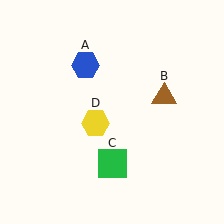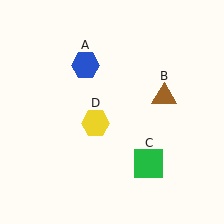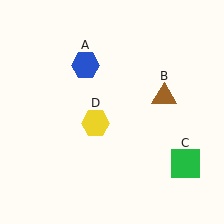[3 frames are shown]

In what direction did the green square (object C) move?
The green square (object C) moved right.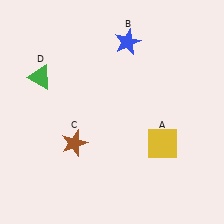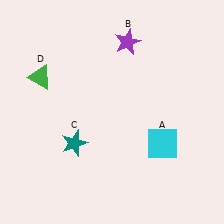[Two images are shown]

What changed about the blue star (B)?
In Image 1, B is blue. In Image 2, it changed to purple.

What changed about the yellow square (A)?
In Image 1, A is yellow. In Image 2, it changed to cyan.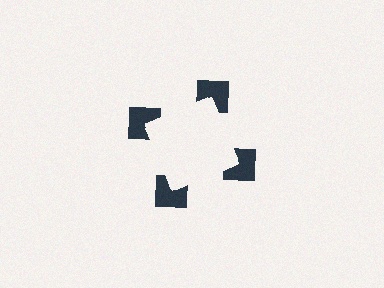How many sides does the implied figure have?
4 sides.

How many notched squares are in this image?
There are 4 — one at each vertex of the illusory square.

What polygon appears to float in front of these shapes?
An illusory square — its edges are inferred from the aligned wedge cuts in the notched squares, not physically drawn.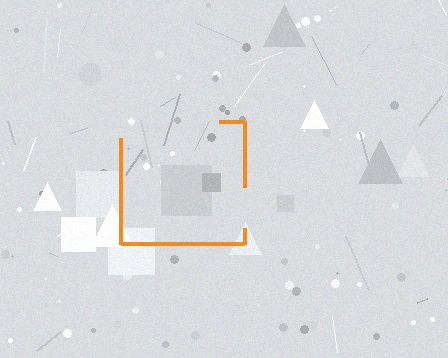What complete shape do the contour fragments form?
The contour fragments form a square.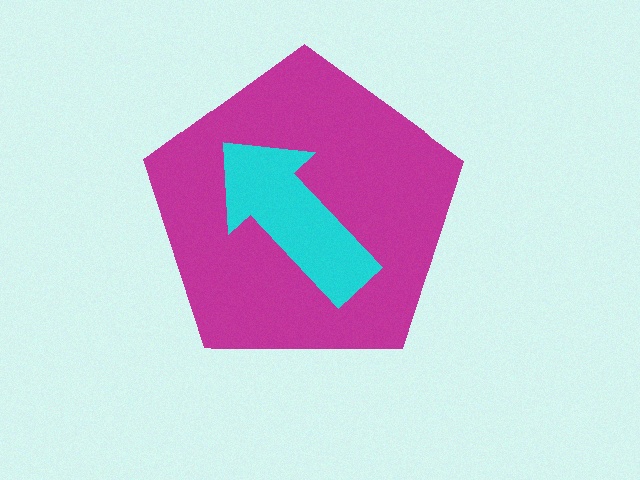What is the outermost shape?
The magenta pentagon.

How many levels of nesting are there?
2.